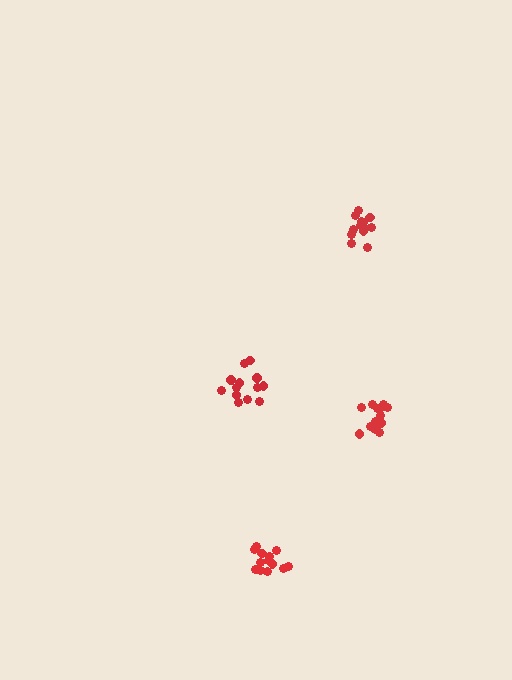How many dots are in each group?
Group 1: 13 dots, Group 2: 13 dots, Group 3: 13 dots, Group 4: 14 dots (53 total).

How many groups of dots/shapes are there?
There are 4 groups.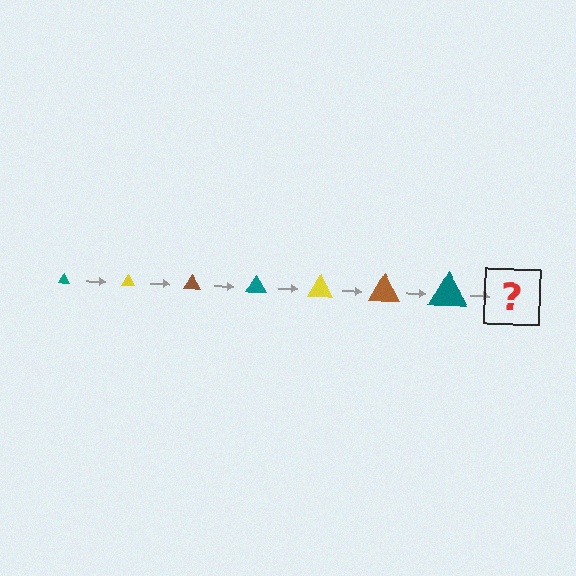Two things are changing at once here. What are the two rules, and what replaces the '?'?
The two rules are that the triangle grows larger each step and the color cycles through teal, yellow, and brown. The '?' should be a yellow triangle, larger than the previous one.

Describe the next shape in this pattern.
It should be a yellow triangle, larger than the previous one.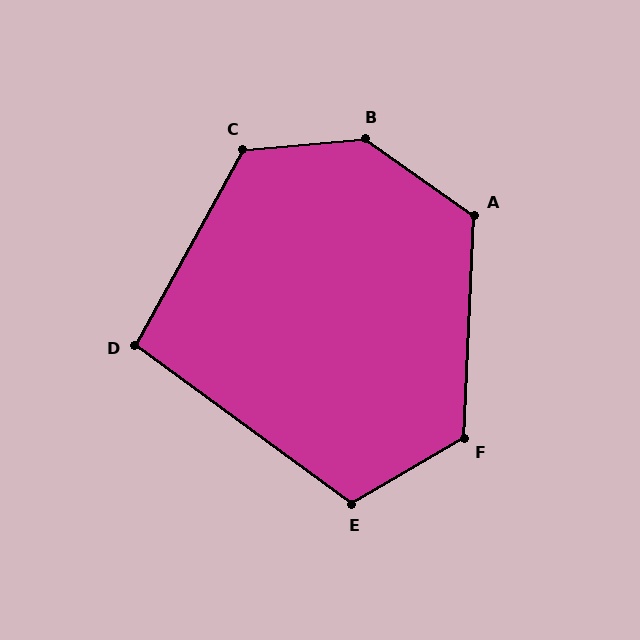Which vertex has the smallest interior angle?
D, at approximately 97 degrees.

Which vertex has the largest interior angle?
B, at approximately 140 degrees.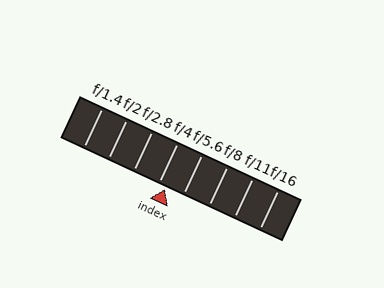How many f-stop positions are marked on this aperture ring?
There are 8 f-stop positions marked.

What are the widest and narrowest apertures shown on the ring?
The widest aperture shown is f/1.4 and the narrowest is f/16.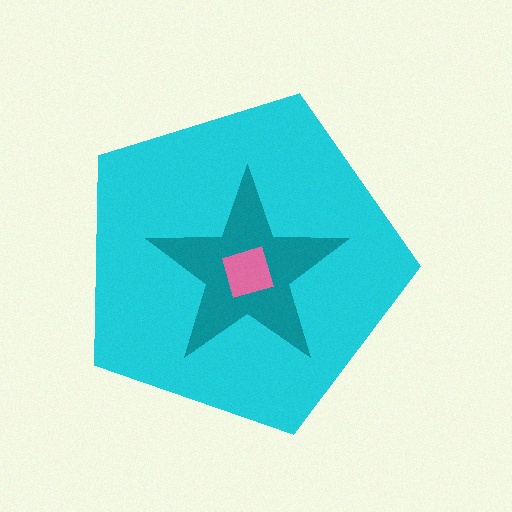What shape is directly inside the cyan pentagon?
The teal star.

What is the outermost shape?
The cyan pentagon.